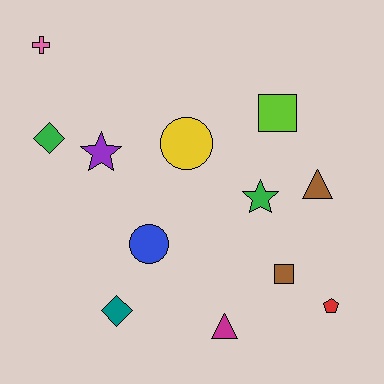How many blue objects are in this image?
There is 1 blue object.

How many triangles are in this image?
There are 2 triangles.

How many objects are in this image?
There are 12 objects.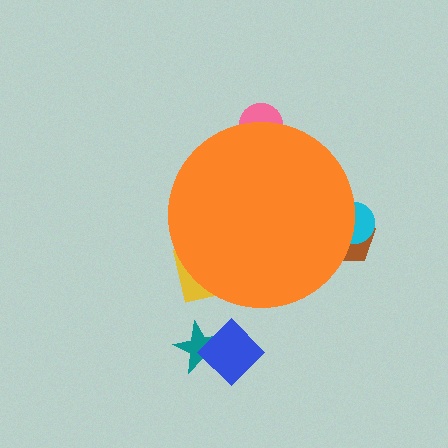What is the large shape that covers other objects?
An orange circle.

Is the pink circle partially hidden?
Yes, the pink circle is partially hidden behind the orange circle.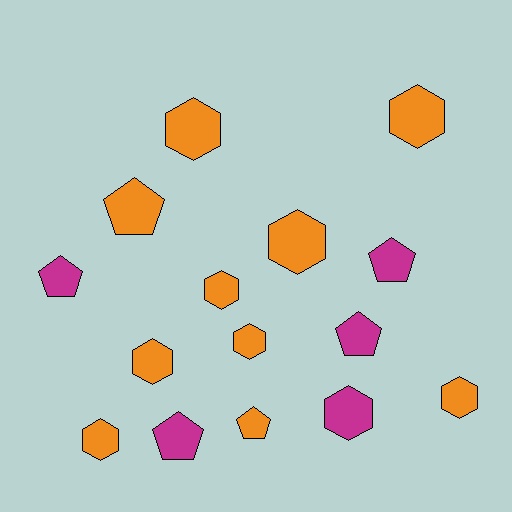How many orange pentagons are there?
There are 2 orange pentagons.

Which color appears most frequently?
Orange, with 10 objects.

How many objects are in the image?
There are 15 objects.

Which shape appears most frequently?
Hexagon, with 9 objects.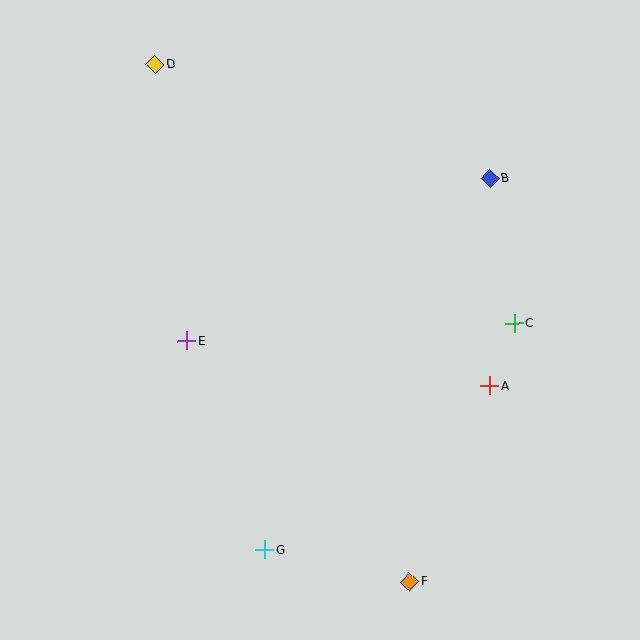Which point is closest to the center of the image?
Point E at (187, 341) is closest to the center.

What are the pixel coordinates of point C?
Point C is at (515, 323).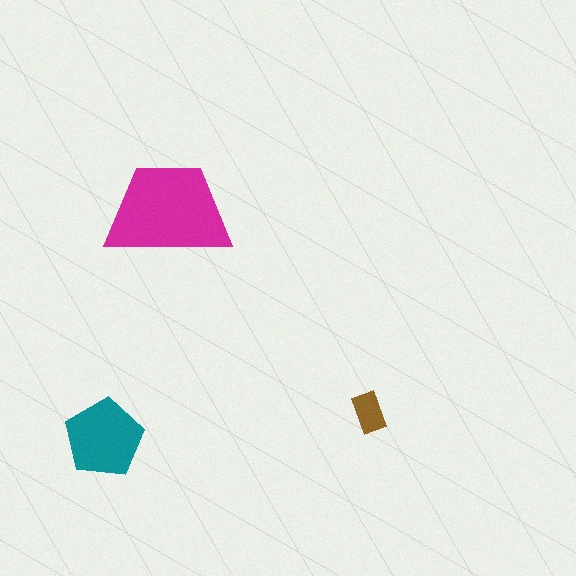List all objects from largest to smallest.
The magenta trapezoid, the teal pentagon, the brown rectangle.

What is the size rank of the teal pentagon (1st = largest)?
2nd.